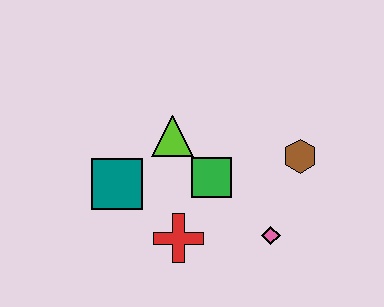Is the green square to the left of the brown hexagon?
Yes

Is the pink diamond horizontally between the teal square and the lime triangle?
No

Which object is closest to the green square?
The lime triangle is closest to the green square.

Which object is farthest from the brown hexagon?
The teal square is farthest from the brown hexagon.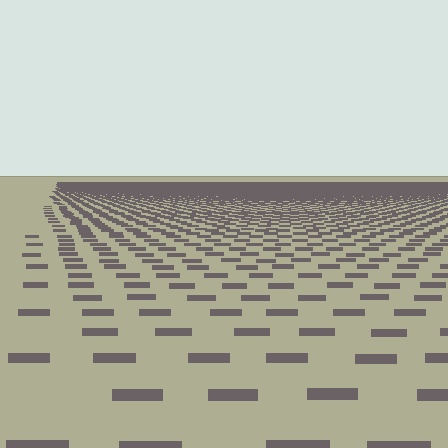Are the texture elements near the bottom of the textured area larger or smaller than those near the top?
Larger. Near the bottom, elements are closer to the viewer and appear at a bigger on-screen size.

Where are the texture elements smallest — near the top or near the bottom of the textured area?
Near the top.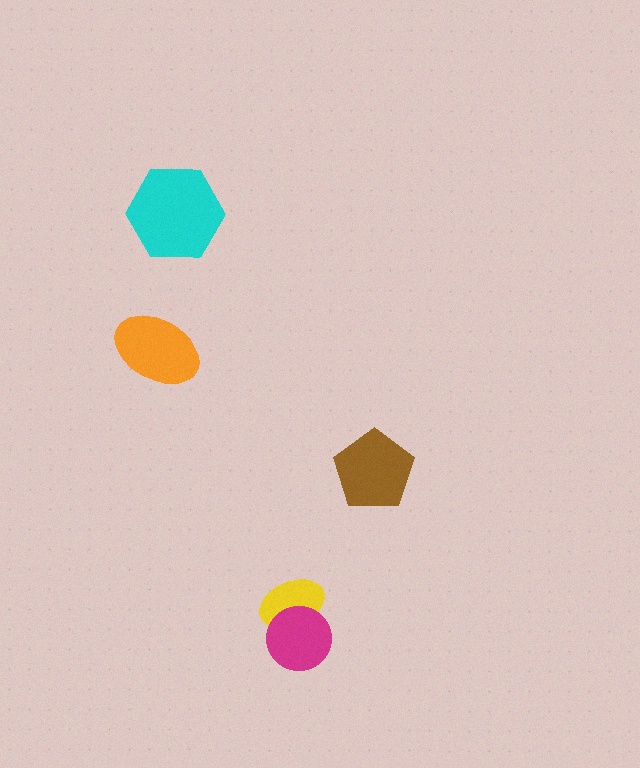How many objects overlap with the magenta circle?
1 object overlaps with the magenta circle.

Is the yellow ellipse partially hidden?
Yes, it is partially covered by another shape.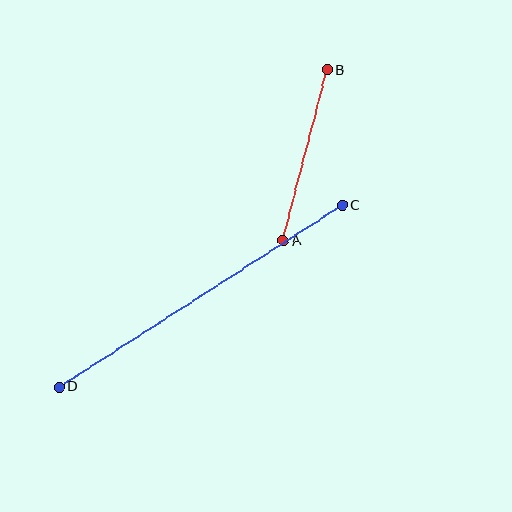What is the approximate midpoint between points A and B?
The midpoint is at approximately (305, 155) pixels.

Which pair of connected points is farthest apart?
Points C and D are farthest apart.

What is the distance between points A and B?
The distance is approximately 176 pixels.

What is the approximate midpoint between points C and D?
The midpoint is at approximately (201, 296) pixels.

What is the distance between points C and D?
The distance is approximately 336 pixels.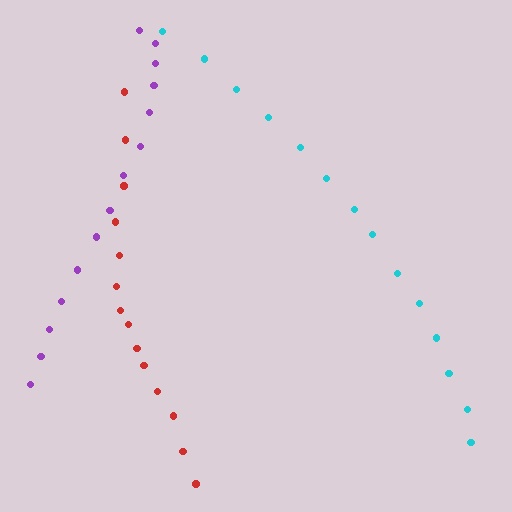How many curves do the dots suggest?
There are 3 distinct paths.